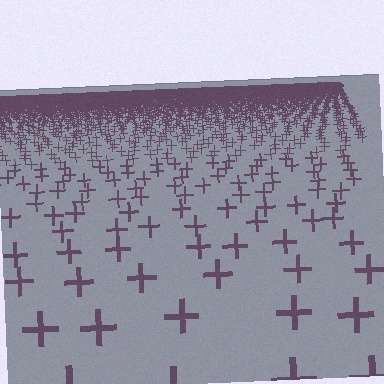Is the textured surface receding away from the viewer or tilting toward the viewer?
The surface is receding away from the viewer. Texture elements get smaller and denser toward the top.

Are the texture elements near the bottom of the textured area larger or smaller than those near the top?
Larger. Near the bottom, elements are closer to the viewer and appear at a bigger on-screen size.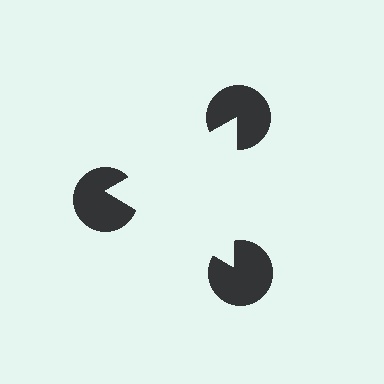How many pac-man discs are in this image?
There are 3 — one at each vertex of the illusory triangle.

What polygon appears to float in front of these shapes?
An illusory triangle — its edges are inferred from the aligned wedge cuts in the pac-man discs, not physically drawn.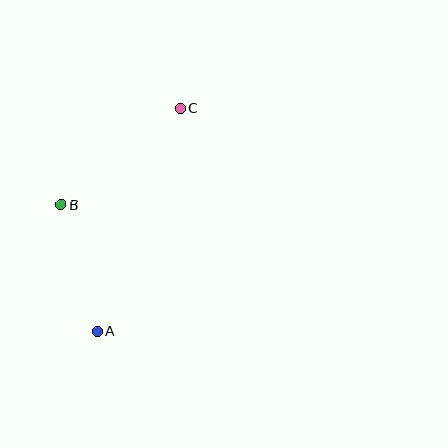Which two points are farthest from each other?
Points A and C are farthest from each other.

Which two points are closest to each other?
Points A and B are closest to each other.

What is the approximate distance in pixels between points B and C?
The distance between B and C is approximately 153 pixels.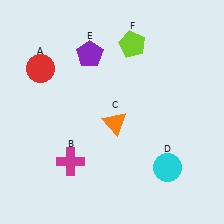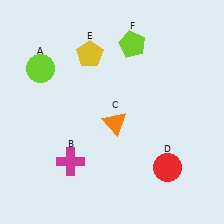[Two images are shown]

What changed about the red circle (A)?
In Image 1, A is red. In Image 2, it changed to lime.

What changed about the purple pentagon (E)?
In Image 1, E is purple. In Image 2, it changed to yellow.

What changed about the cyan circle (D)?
In Image 1, D is cyan. In Image 2, it changed to red.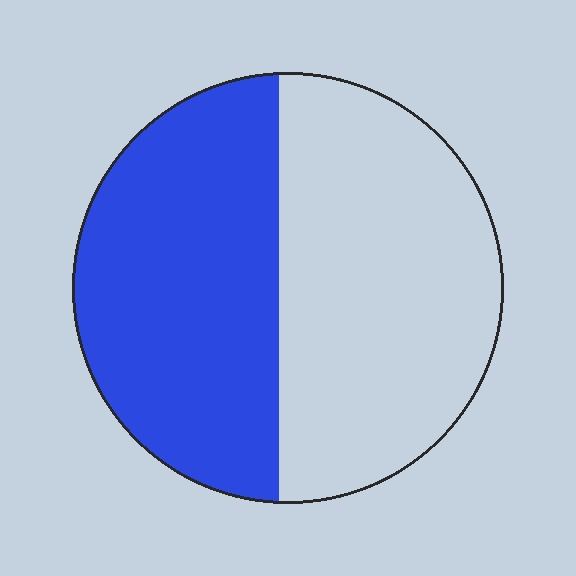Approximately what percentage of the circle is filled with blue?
Approximately 45%.